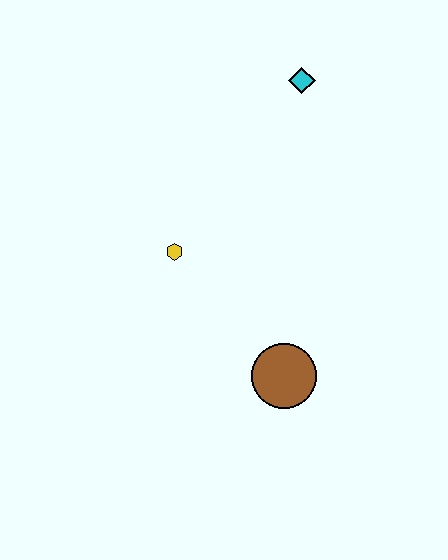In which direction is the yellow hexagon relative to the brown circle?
The yellow hexagon is above the brown circle.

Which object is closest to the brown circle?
The yellow hexagon is closest to the brown circle.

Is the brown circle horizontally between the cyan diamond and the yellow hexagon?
Yes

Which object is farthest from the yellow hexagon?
The cyan diamond is farthest from the yellow hexagon.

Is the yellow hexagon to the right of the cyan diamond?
No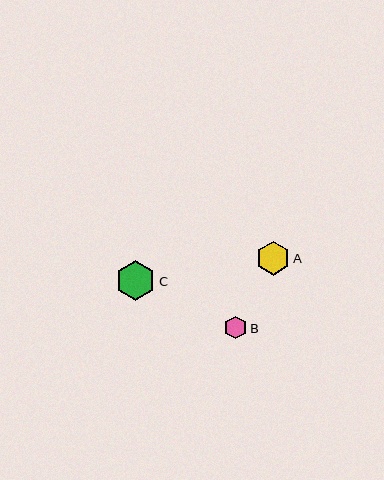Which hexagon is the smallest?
Hexagon B is the smallest with a size of approximately 22 pixels.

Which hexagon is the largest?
Hexagon C is the largest with a size of approximately 40 pixels.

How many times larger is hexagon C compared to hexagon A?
Hexagon C is approximately 1.2 times the size of hexagon A.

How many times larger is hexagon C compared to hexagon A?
Hexagon C is approximately 1.2 times the size of hexagon A.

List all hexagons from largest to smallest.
From largest to smallest: C, A, B.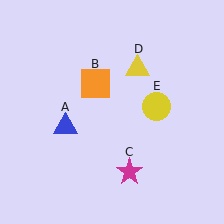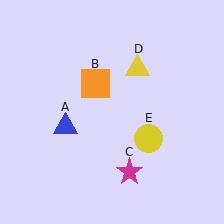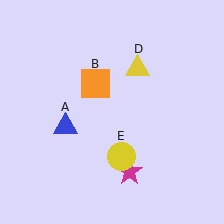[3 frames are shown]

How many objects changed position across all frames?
1 object changed position: yellow circle (object E).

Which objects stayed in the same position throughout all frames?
Blue triangle (object A) and orange square (object B) and magenta star (object C) and yellow triangle (object D) remained stationary.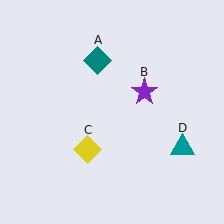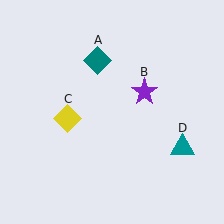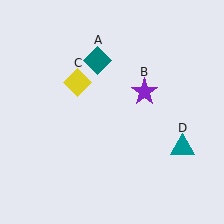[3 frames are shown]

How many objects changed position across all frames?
1 object changed position: yellow diamond (object C).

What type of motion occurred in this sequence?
The yellow diamond (object C) rotated clockwise around the center of the scene.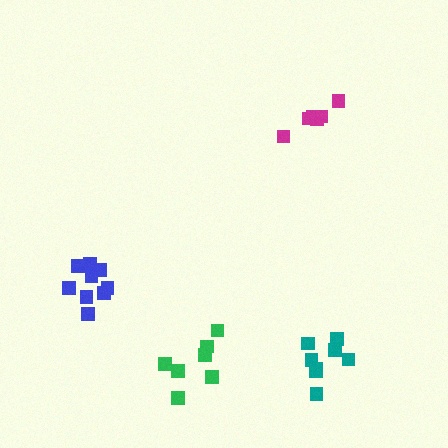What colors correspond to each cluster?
The clusters are colored: blue, teal, magenta, green.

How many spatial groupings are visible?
There are 4 spatial groupings.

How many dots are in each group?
Group 1: 9 dots, Group 2: 8 dots, Group 3: 6 dots, Group 4: 7 dots (30 total).